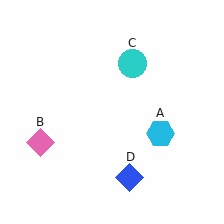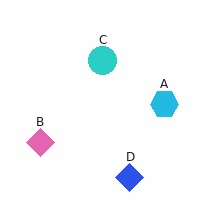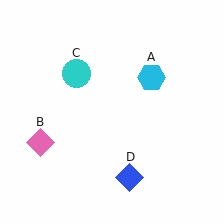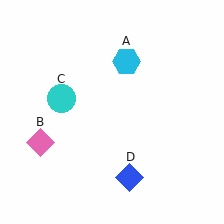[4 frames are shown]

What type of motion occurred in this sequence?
The cyan hexagon (object A), cyan circle (object C) rotated counterclockwise around the center of the scene.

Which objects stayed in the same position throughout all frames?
Pink diamond (object B) and blue diamond (object D) remained stationary.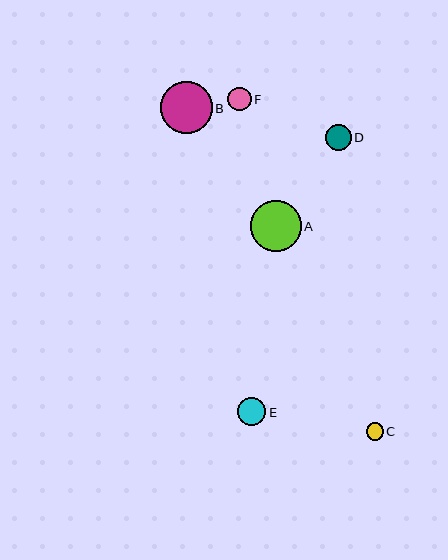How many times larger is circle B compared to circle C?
Circle B is approximately 3.0 times the size of circle C.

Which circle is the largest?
Circle B is the largest with a size of approximately 52 pixels.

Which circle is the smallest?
Circle C is the smallest with a size of approximately 17 pixels.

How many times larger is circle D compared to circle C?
Circle D is approximately 1.5 times the size of circle C.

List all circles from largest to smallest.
From largest to smallest: B, A, E, D, F, C.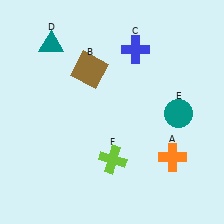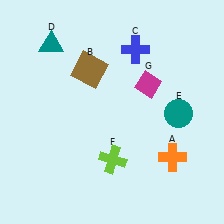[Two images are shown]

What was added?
A magenta diamond (G) was added in Image 2.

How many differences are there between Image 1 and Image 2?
There is 1 difference between the two images.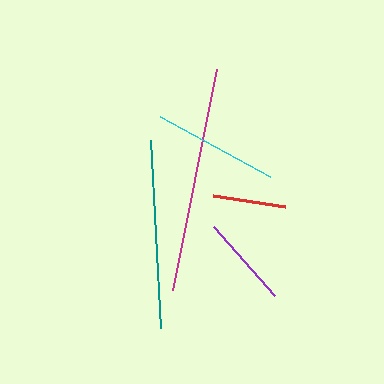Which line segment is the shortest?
The red line is the shortest at approximately 73 pixels.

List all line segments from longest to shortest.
From longest to shortest: magenta, teal, cyan, purple, red.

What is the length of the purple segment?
The purple segment is approximately 92 pixels long.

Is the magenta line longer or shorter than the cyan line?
The magenta line is longer than the cyan line.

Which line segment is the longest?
The magenta line is the longest at approximately 225 pixels.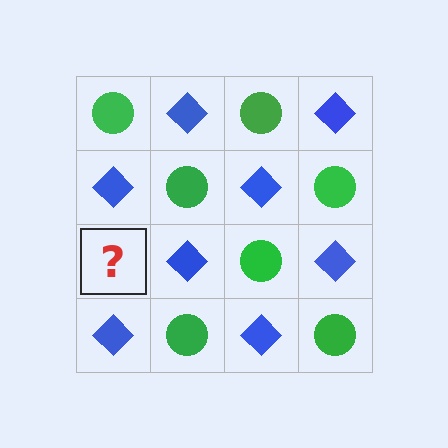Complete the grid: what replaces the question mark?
The question mark should be replaced with a green circle.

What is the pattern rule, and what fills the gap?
The rule is that it alternates green circle and blue diamond in a checkerboard pattern. The gap should be filled with a green circle.